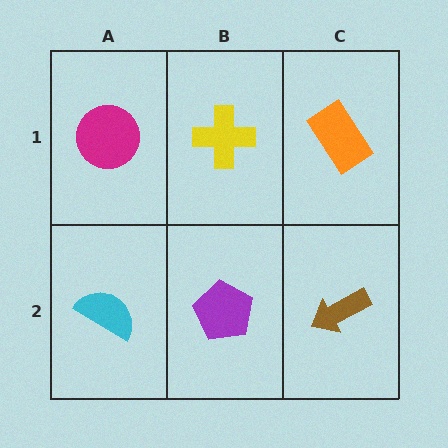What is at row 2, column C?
A brown arrow.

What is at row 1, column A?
A magenta circle.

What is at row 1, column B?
A yellow cross.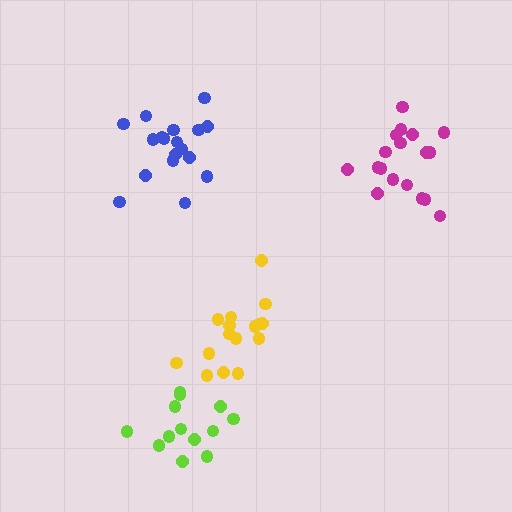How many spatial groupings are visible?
There are 4 spatial groupings.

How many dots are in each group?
Group 1: 18 dots, Group 2: 18 dots, Group 3: 13 dots, Group 4: 16 dots (65 total).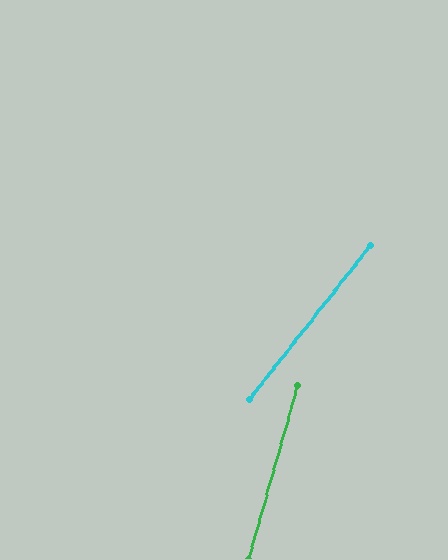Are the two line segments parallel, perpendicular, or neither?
Neither parallel nor perpendicular — they differ by about 23°.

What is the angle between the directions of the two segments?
Approximately 23 degrees.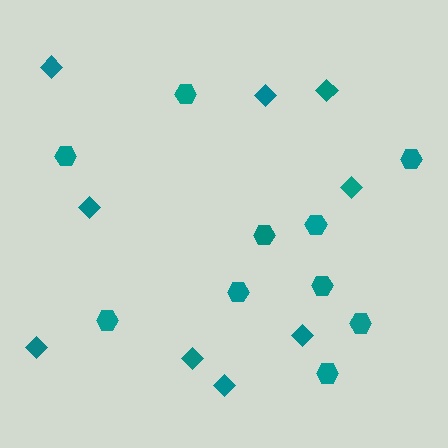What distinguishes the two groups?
There are 2 groups: one group of hexagons (10) and one group of diamonds (9).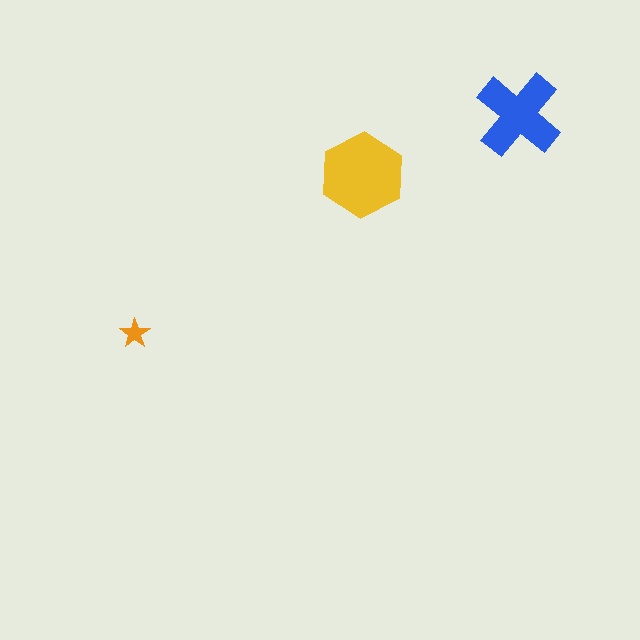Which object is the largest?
The yellow hexagon.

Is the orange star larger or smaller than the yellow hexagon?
Smaller.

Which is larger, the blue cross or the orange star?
The blue cross.